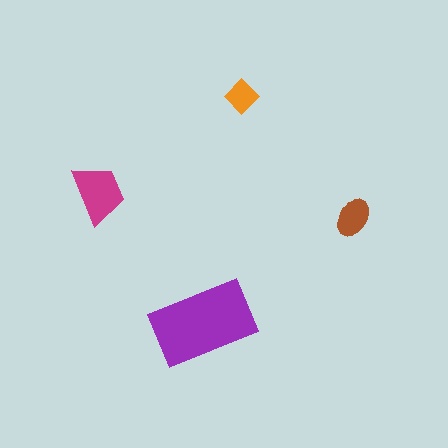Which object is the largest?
The purple rectangle.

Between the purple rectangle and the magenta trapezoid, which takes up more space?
The purple rectangle.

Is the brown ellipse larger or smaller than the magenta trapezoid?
Smaller.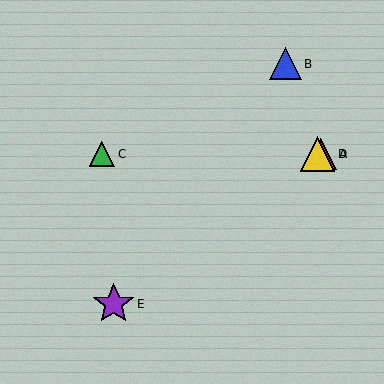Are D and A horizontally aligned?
Yes, both are at y≈154.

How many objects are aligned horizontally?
3 objects (A, C, D) are aligned horizontally.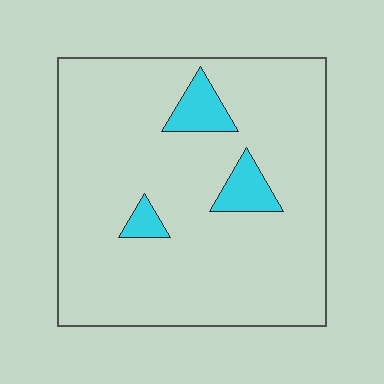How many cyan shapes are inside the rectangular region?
3.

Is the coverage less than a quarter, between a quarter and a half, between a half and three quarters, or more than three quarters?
Less than a quarter.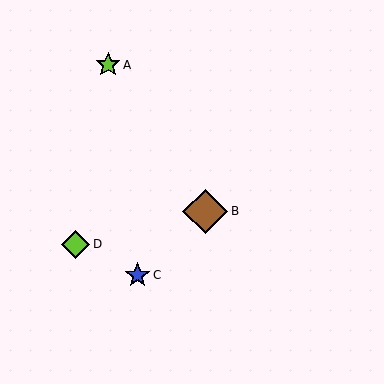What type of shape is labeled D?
Shape D is a lime diamond.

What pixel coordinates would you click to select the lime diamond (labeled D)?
Click at (76, 244) to select the lime diamond D.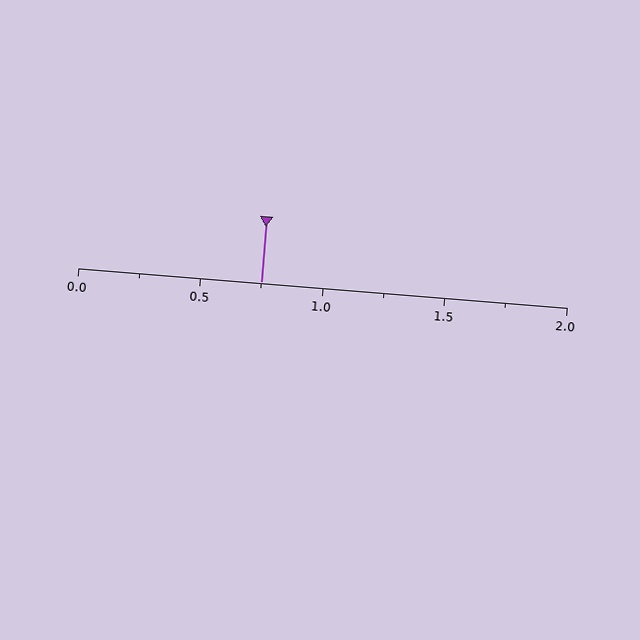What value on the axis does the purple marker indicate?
The marker indicates approximately 0.75.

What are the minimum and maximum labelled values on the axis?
The axis runs from 0.0 to 2.0.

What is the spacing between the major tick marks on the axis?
The major ticks are spaced 0.5 apart.